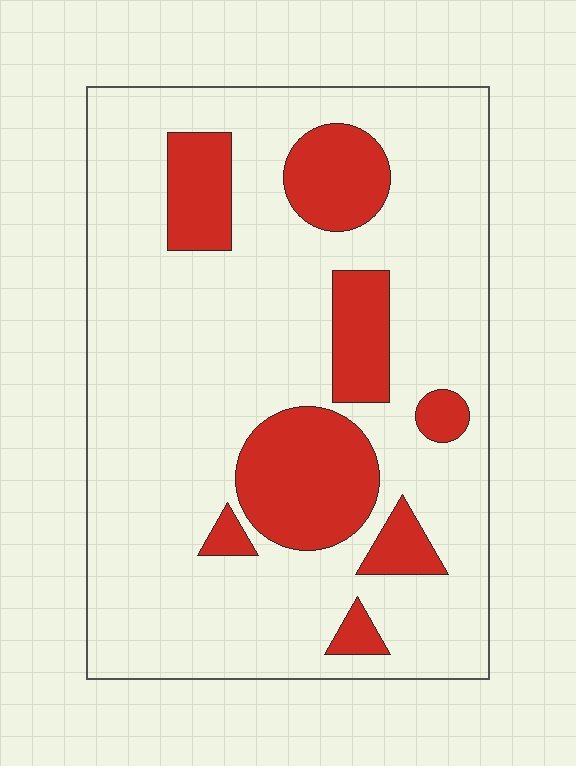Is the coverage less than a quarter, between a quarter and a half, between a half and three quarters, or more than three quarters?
Less than a quarter.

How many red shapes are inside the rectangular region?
8.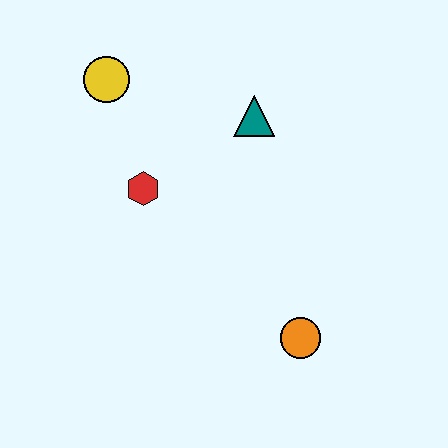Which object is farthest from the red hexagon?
The orange circle is farthest from the red hexagon.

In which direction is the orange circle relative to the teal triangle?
The orange circle is below the teal triangle.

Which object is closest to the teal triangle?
The red hexagon is closest to the teal triangle.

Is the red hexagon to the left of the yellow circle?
No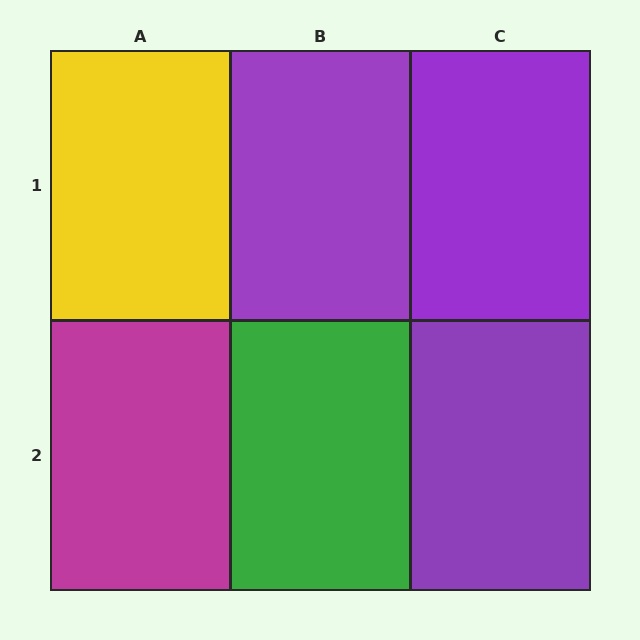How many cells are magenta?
1 cell is magenta.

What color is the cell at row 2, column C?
Purple.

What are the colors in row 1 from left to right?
Yellow, purple, purple.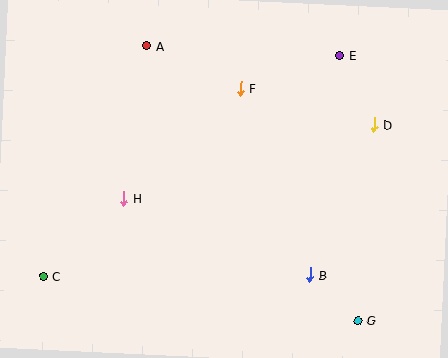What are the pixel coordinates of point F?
Point F is at (241, 88).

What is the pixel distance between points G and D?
The distance between G and D is 197 pixels.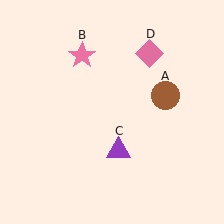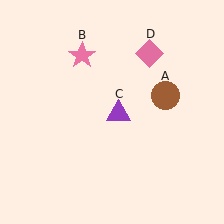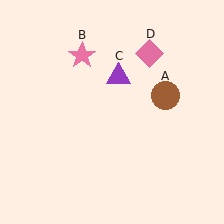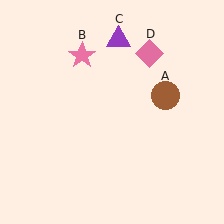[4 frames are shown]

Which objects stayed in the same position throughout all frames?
Brown circle (object A) and pink star (object B) and pink diamond (object D) remained stationary.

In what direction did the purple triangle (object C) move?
The purple triangle (object C) moved up.